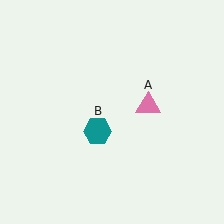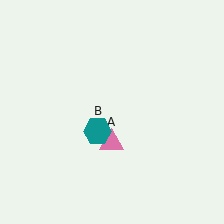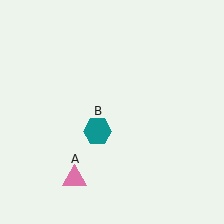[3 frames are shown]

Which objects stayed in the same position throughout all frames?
Teal hexagon (object B) remained stationary.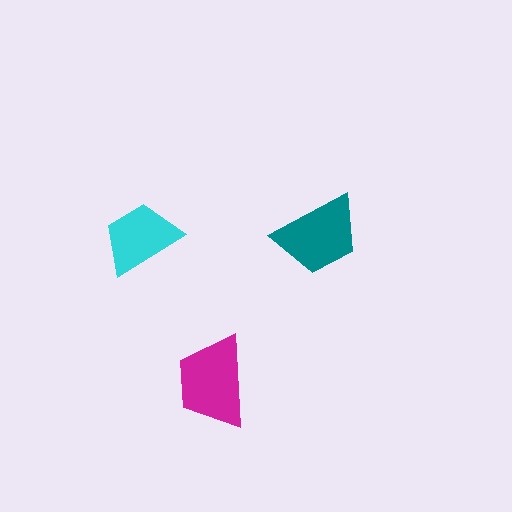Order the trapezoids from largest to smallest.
the magenta one, the teal one, the cyan one.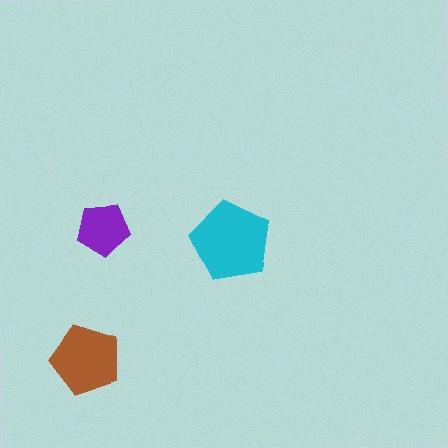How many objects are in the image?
There are 3 objects in the image.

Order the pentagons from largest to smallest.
the cyan one, the brown one, the purple one.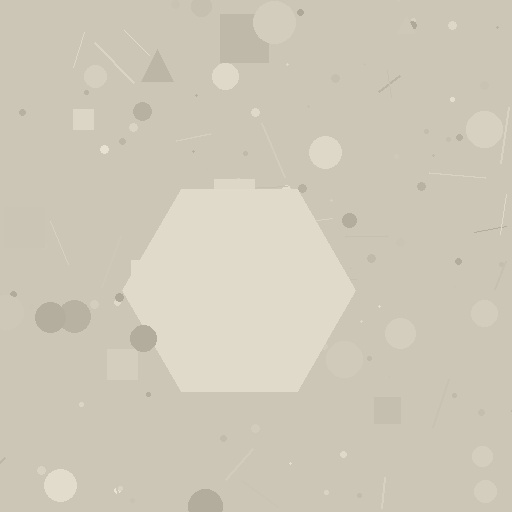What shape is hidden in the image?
A hexagon is hidden in the image.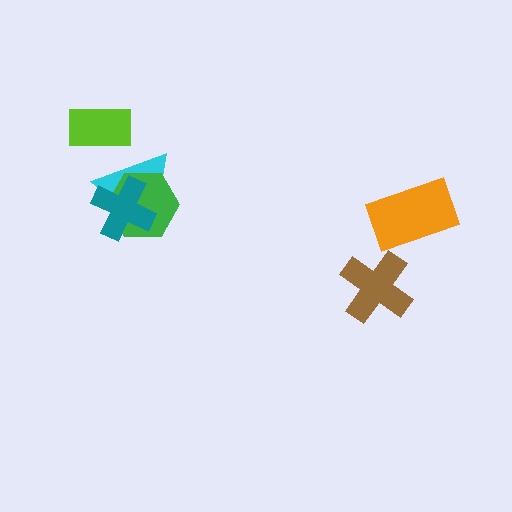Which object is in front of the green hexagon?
The teal cross is in front of the green hexagon.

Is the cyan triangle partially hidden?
Yes, it is partially covered by another shape.